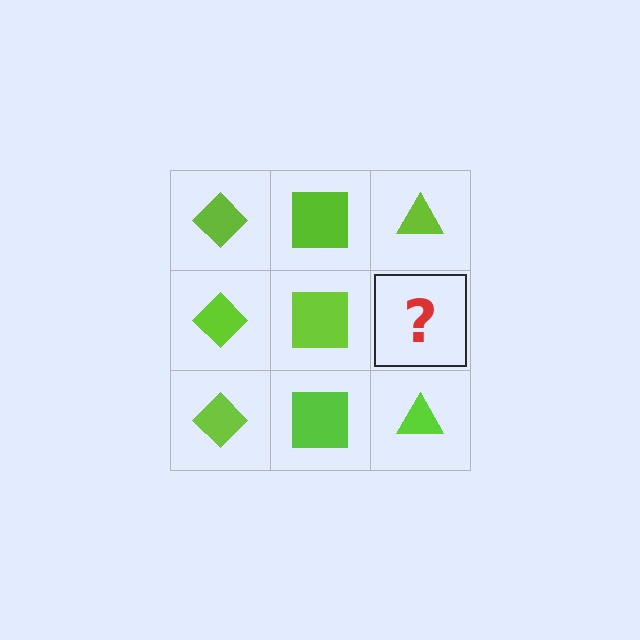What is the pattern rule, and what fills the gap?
The rule is that each column has a consistent shape. The gap should be filled with a lime triangle.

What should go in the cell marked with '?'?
The missing cell should contain a lime triangle.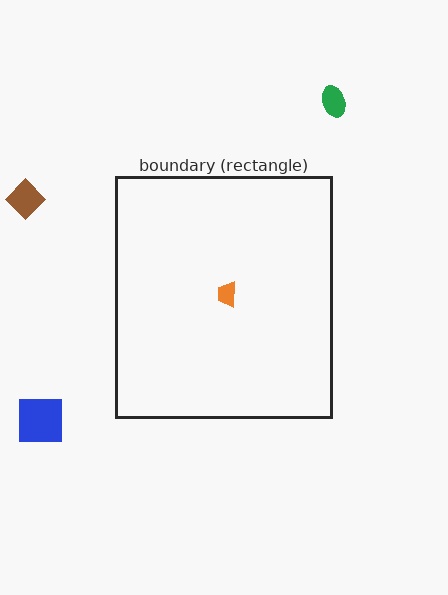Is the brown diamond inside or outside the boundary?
Outside.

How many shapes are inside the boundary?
1 inside, 3 outside.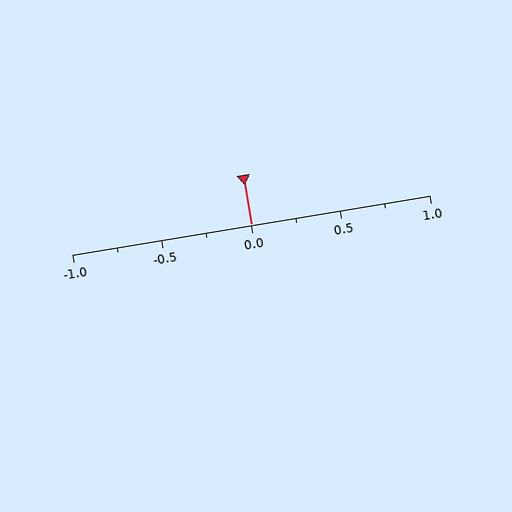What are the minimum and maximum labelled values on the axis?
The axis runs from -1.0 to 1.0.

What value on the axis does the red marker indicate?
The marker indicates approximately 0.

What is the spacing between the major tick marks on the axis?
The major ticks are spaced 0.5 apart.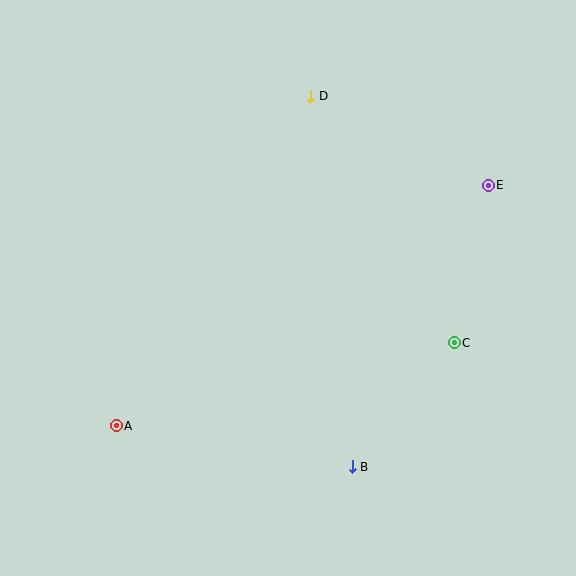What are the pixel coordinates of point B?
Point B is at (352, 467).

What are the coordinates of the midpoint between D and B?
The midpoint between D and B is at (331, 282).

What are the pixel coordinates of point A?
Point A is at (116, 426).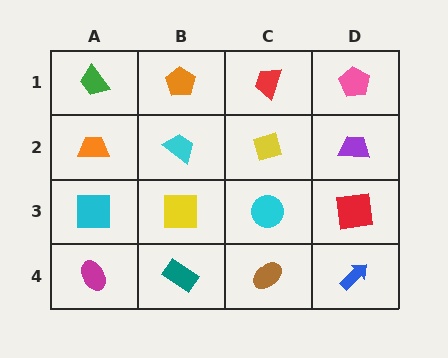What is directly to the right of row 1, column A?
An orange pentagon.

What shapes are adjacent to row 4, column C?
A cyan circle (row 3, column C), a teal rectangle (row 4, column B), a blue arrow (row 4, column D).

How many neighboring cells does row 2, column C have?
4.